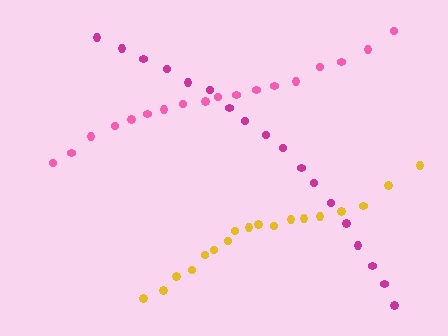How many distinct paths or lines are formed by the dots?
There are 3 distinct paths.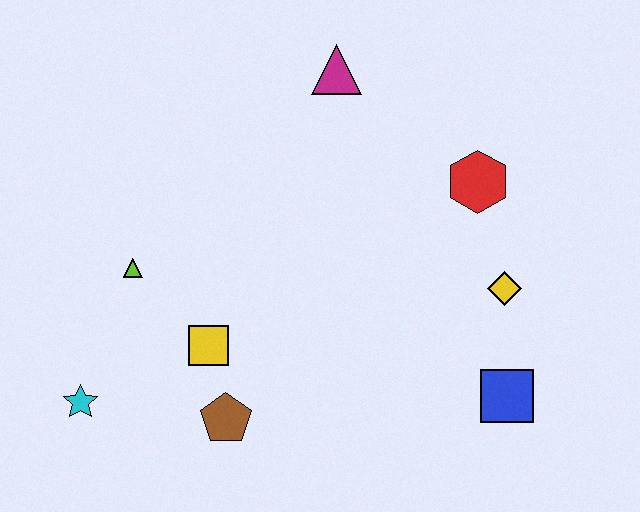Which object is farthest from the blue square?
The cyan star is farthest from the blue square.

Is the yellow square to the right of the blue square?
No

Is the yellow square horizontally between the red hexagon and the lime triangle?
Yes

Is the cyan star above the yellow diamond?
No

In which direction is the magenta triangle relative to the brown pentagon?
The magenta triangle is above the brown pentagon.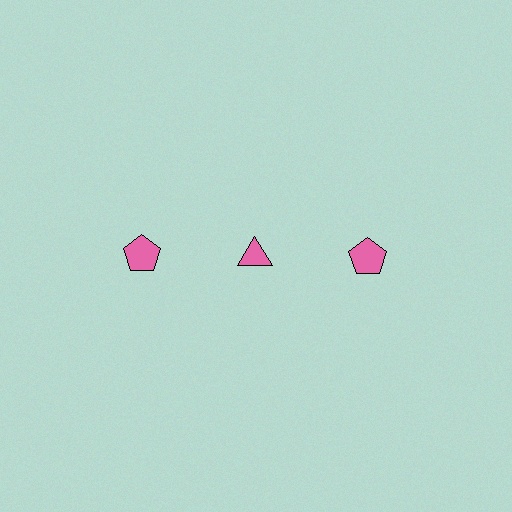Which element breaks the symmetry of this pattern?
The pink triangle in the top row, second from left column breaks the symmetry. All other shapes are pink pentagons.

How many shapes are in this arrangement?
There are 3 shapes arranged in a grid pattern.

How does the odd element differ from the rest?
It has a different shape: triangle instead of pentagon.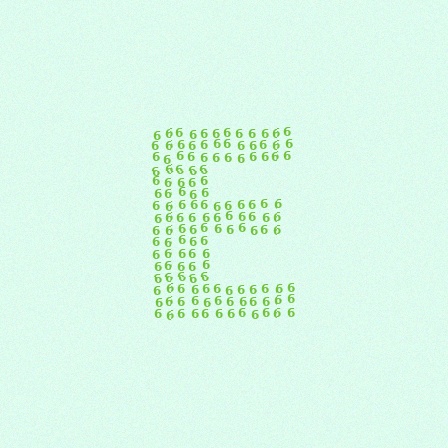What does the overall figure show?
The overall figure shows the letter E.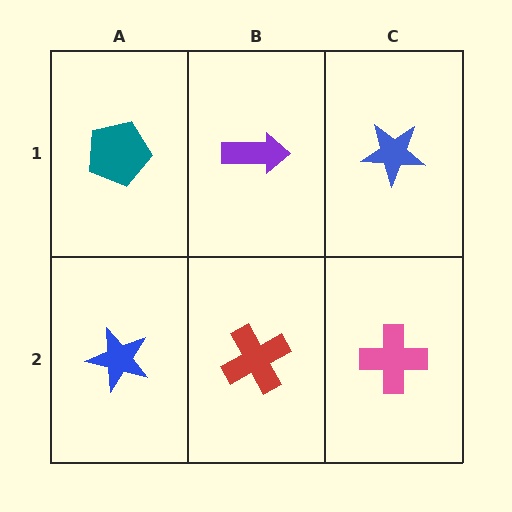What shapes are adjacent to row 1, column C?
A pink cross (row 2, column C), a purple arrow (row 1, column B).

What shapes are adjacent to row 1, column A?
A blue star (row 2, column A), a purple arrow (row 1, column B).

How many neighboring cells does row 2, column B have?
3.